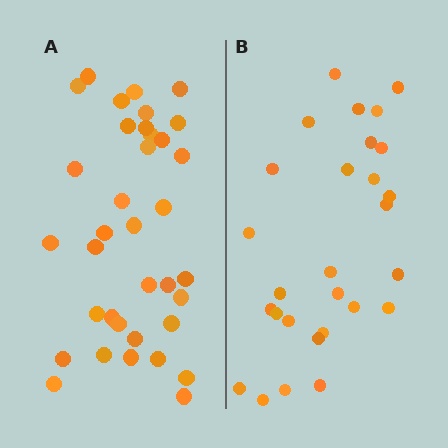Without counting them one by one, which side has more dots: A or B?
Region A (the left region) has more dots.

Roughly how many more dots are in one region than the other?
Region A has roughly 8 or so more dots than region B.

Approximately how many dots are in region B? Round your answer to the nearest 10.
About 30 dots. (The exact count is 28, which rounds to 30.)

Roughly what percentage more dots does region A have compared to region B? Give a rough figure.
About 30% more.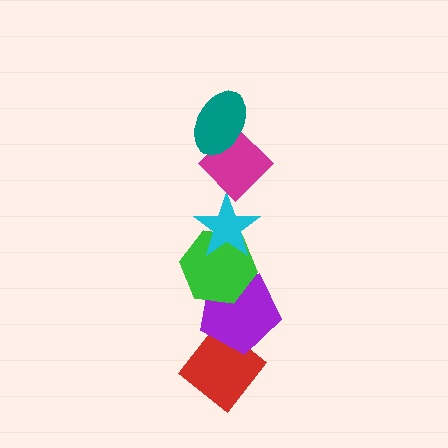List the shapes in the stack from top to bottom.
From top to bottom: the teal ellipse, the magenta diamond, the cyan star, the green hexagon, the purple pentagon, the red diamond.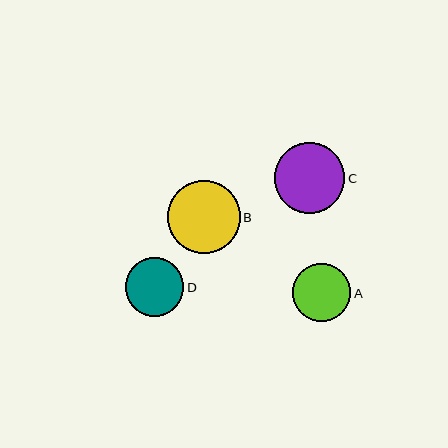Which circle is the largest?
Circle B is the largest with a size of approximately 73 pixels.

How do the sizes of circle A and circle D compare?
Circle A and circle D are approximately the same size.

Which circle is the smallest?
Circle D is the smallest with a size of approximately 59 pixels.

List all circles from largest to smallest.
From largest to smallest: B, C, A, D.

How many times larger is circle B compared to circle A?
Circle B is approximately 1.2 times the size of circle A.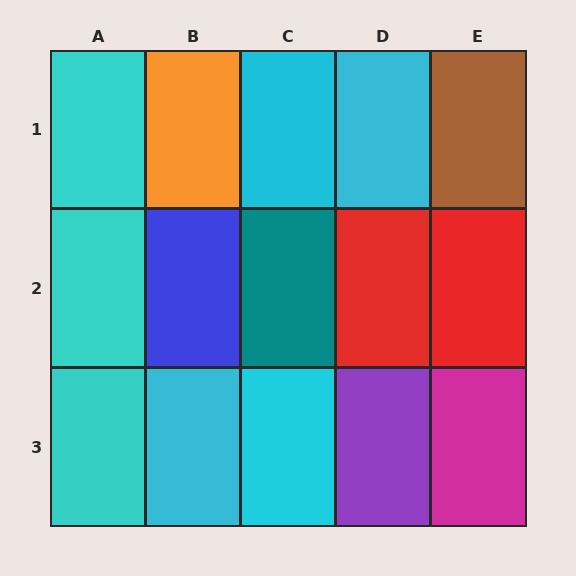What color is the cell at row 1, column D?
Cyan.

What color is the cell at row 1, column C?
Cyan.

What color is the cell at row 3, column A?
Cyan.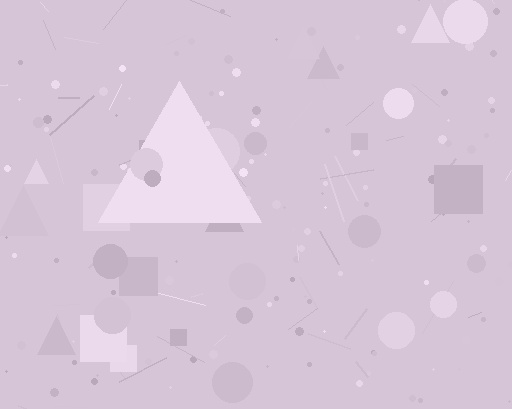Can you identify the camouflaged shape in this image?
The camouflaged shape is a triangle.